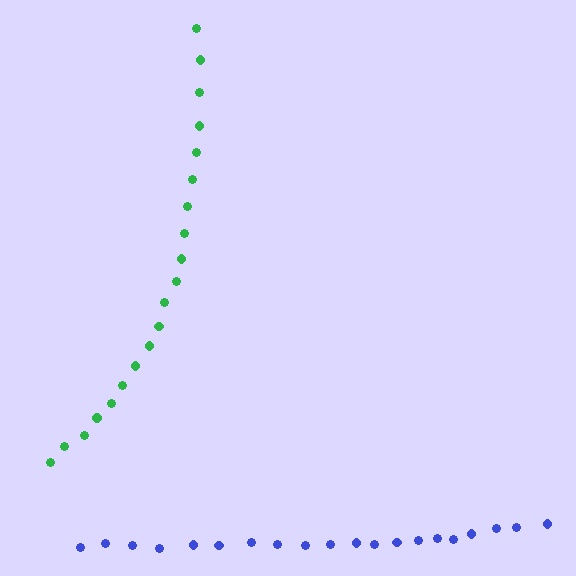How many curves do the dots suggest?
There are 2 distinct paths.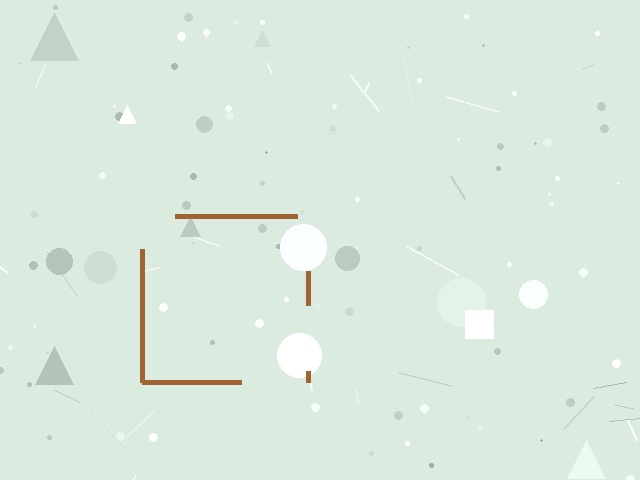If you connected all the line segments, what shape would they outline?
They would outline a square.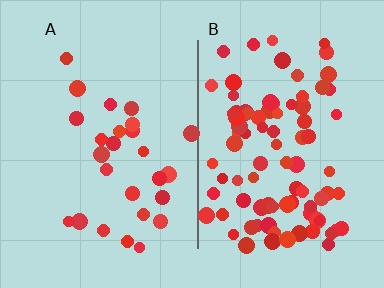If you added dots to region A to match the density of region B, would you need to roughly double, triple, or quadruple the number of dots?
Approximately triple.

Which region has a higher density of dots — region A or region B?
B (the right).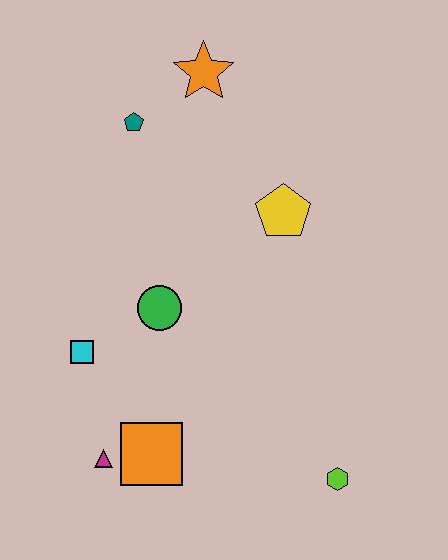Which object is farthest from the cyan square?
The orange star is farthest from the cyan square.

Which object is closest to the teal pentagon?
The orange star is closest to the teal pentagon.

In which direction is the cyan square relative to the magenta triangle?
The cyan square is above the magenta triangle.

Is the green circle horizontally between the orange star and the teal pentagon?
Yes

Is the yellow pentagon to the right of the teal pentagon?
Yes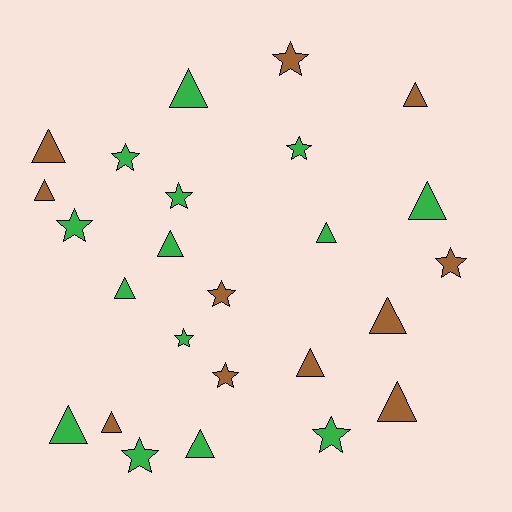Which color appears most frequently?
Green, with 14 objects.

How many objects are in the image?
There are 25 objects.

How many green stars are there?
There are 7 green stars.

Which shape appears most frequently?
Triangle, with 14 objects.